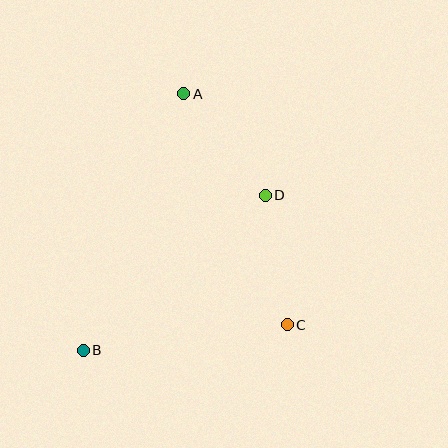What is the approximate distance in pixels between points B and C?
The distance between B and C is approximately 205 pixels.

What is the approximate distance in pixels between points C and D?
The distance between C and D is approximately 131 pixels.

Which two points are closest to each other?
Points A and D are closest to each other.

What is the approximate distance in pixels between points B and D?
The distance between B and D is approximately 239 pixels.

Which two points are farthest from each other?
Points A and B are farthest from each other.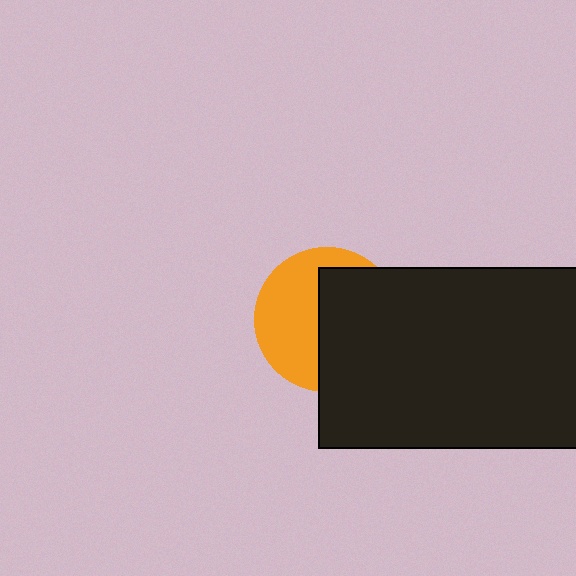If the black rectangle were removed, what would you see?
You would see the complete orange circle.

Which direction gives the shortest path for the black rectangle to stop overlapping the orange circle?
Moving right gives the shortest separation.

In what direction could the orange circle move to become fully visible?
The orange circle could move left. That would shift it out from behind the black rectangle entirely.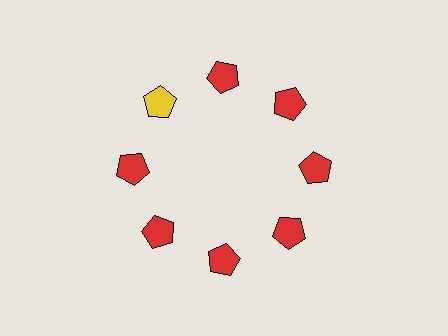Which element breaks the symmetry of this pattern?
The yellow pentagon at roughly the 10 o'clock position breaks the symmetry. All other shapes are red pentagons.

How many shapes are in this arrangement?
There are 8 shapes arranged in a ring pattern.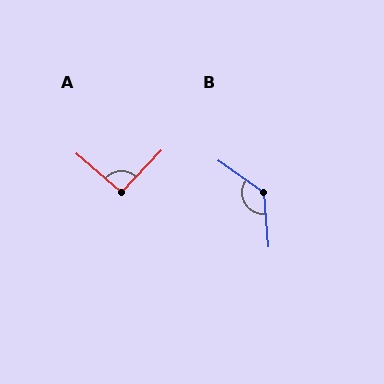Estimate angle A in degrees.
Approximately 93 degrees.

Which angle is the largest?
B, at approximately 130 degrees.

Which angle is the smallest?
A, at approximately 93 degrees.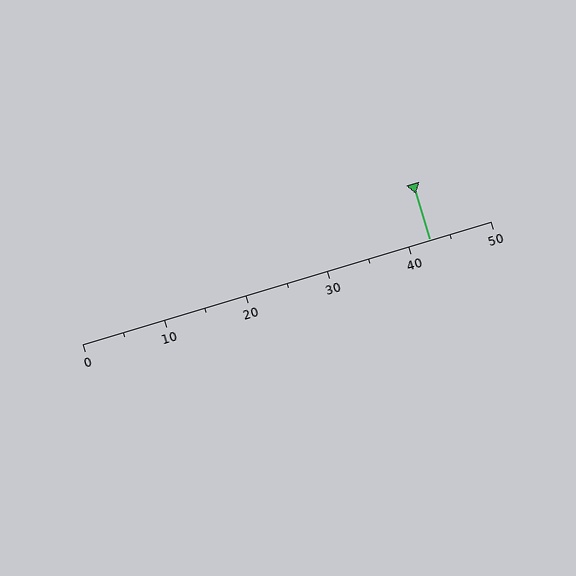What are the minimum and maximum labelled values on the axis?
The axis runs from 0 to 50.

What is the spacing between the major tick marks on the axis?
The major ticks are spaced 10 apart.